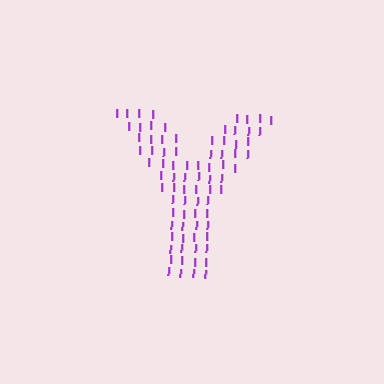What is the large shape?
The large shape is the letter Y.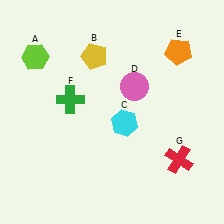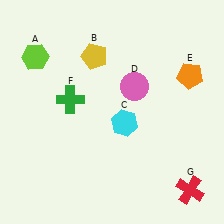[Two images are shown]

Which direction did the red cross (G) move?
The red cross (G) moved down.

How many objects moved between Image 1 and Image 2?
2 objects moved between the two images.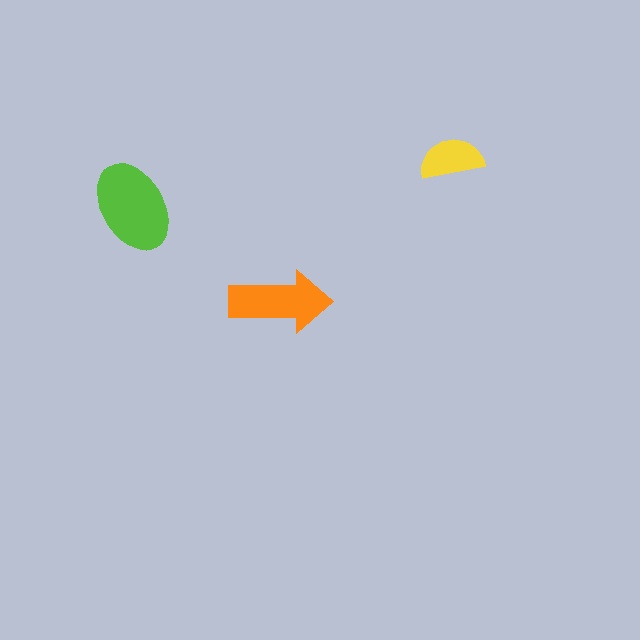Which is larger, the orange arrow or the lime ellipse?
The lime ellipse.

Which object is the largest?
The lime ellipse.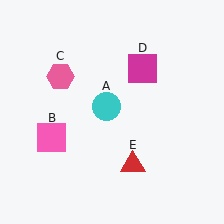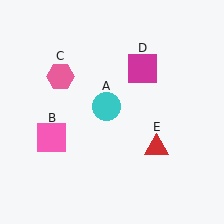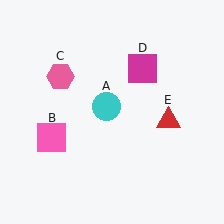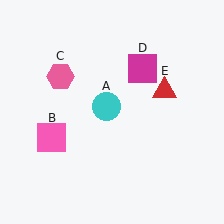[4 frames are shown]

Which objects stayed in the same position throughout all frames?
Cyan circle (object A) and pink square (object B) and pink hexagon (object C) and magenta square (object D) remained stationary.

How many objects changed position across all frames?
1 object changed position: red triangle (object E).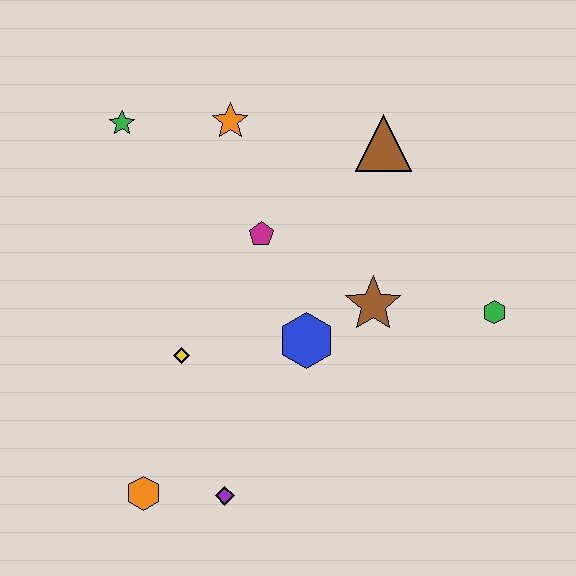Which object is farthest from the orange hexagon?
The brown triangle is farthest from the orange hexagon.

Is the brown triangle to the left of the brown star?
No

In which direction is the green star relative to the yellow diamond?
The green star is above the yellow diamond.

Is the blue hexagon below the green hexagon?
Yes